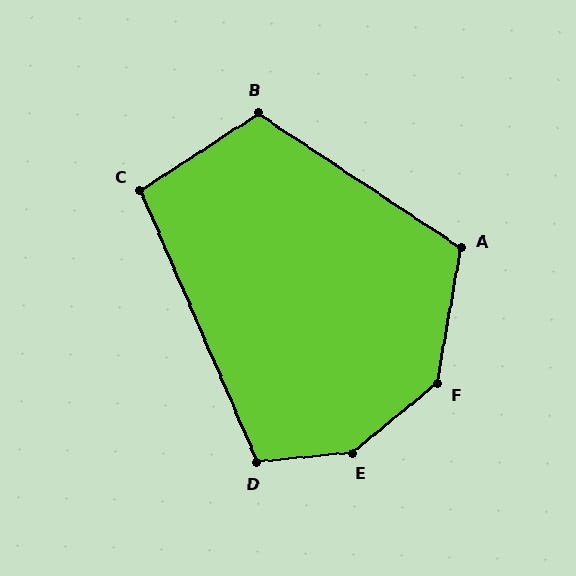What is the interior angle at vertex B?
Approximately 113 degrees (obtuse).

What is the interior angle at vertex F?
Approximately 139 degrees (obtuse).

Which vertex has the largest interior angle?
E, at approximately 146 degrees.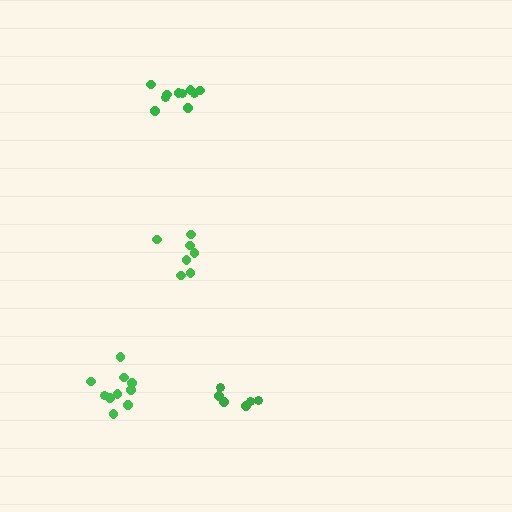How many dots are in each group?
Group 1: 10 dots, Group 2: 7 dots, Group 3: 6 dots, Group 4: 10 dots (33 total).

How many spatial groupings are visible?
There are 4 spatial groupings.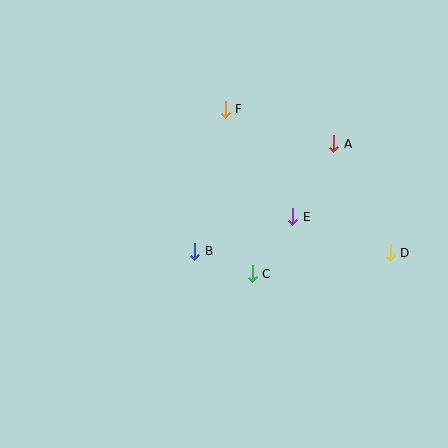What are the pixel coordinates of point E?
Point E is at (293, 217).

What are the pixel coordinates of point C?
Point C is at (252, 274).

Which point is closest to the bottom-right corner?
Point D is closest to the bottom-right corner.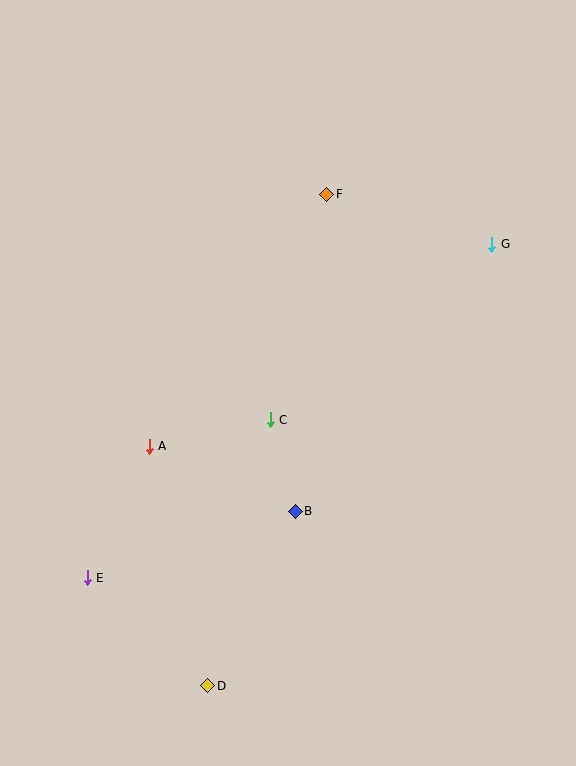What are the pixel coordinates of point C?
Point C is at (270, 420).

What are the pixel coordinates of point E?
Point E is at (87, 578).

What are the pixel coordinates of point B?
Point B is at (295, 511).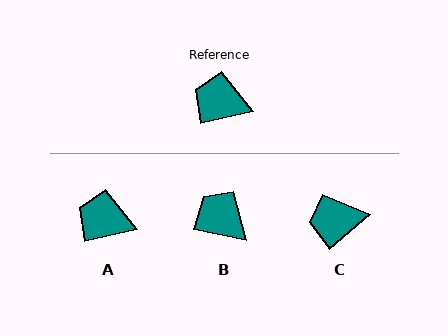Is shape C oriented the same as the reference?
No, it is off by about 29 degrees.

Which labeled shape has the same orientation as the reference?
A.